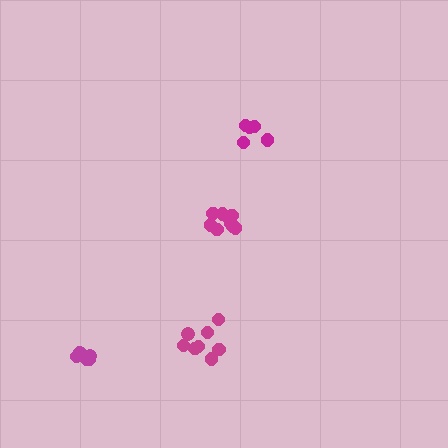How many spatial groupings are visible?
There are 4 spatial groupings.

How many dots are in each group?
Group 1: 5 dots, Group 2: 8 dots, Group 3: 6 dots, Group 4: 10 dots (29 total).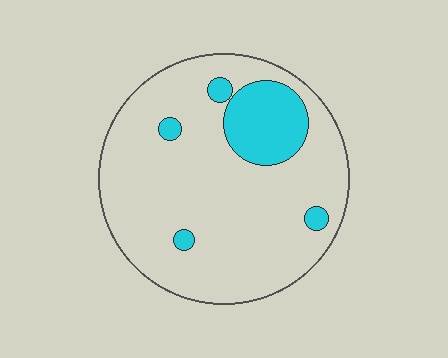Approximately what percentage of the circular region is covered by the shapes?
Approximately 15%.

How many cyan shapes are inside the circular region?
5.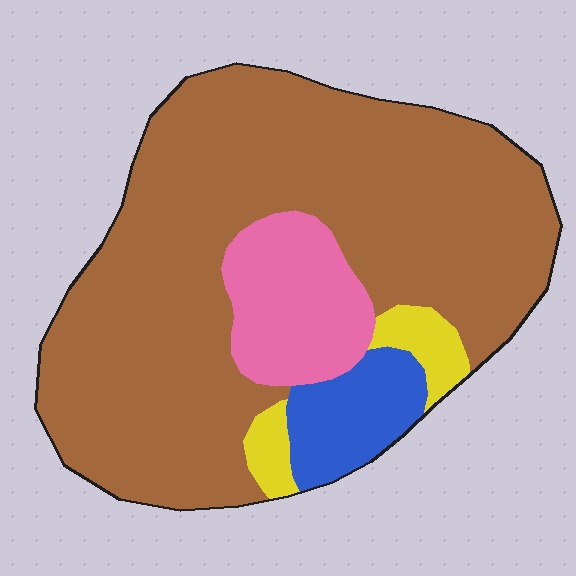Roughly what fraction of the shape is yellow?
Yellow takes up less than a sixth of the shape.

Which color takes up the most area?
Brown, at roughly 75%.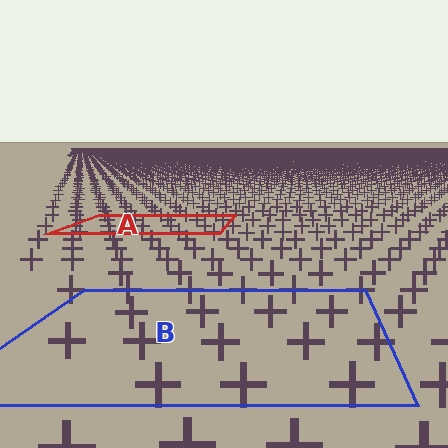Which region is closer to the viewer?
Region B is closer. The texture elements there are larger and more spread out.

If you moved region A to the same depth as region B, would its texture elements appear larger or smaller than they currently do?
They would appear larger. At a closer depth, the same texture elements are projected at a bigger on-screen size.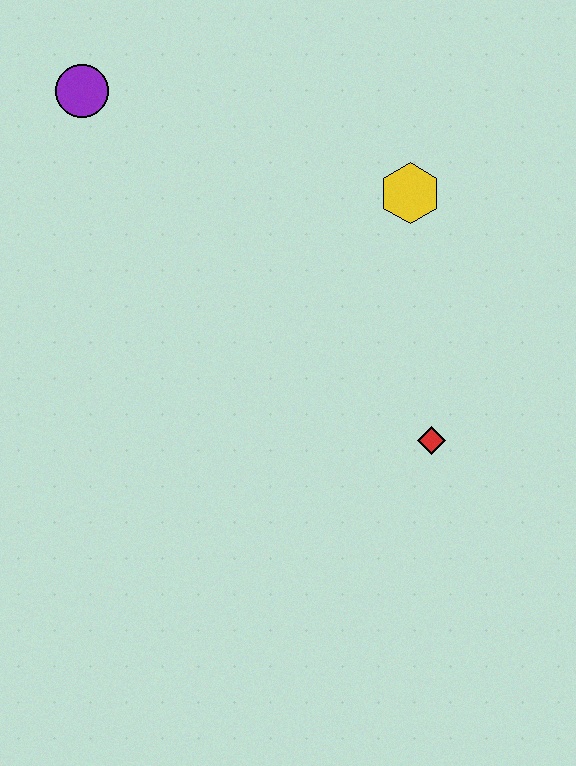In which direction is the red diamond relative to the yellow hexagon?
The red diamond is below the yellow hexagon.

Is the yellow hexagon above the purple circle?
No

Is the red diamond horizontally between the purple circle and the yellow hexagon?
No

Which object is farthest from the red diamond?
The purple circle is farthest from the red diamond.